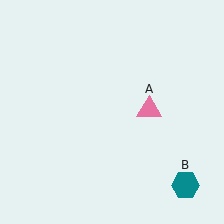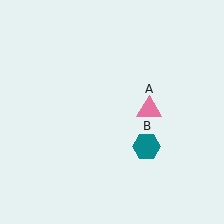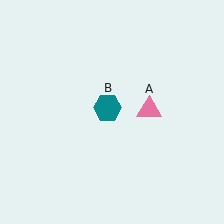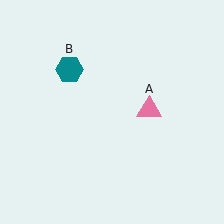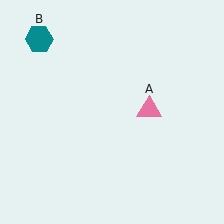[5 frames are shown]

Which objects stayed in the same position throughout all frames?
Pink triangle (object A) remained stationary.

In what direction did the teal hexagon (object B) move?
The teal hexagon (object B) moved up and to the left.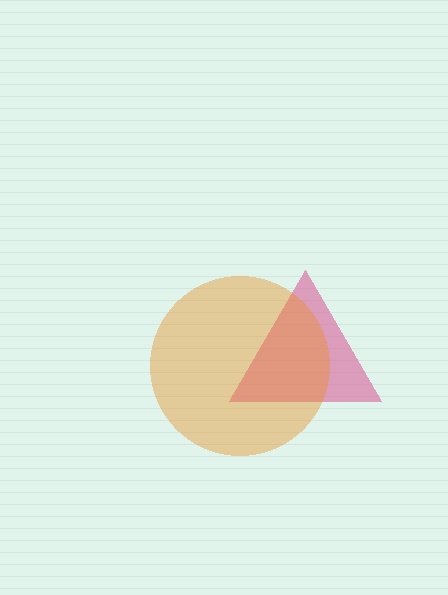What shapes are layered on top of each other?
The layered shapes are: a pink triangle, an orange circle.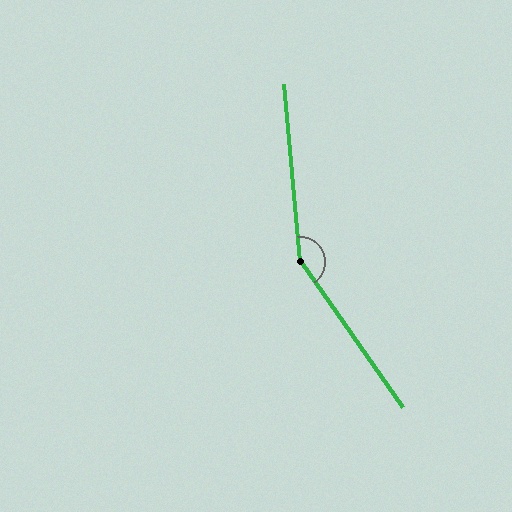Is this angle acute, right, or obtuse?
It is obtuse.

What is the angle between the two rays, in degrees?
Approximately 150 degrees.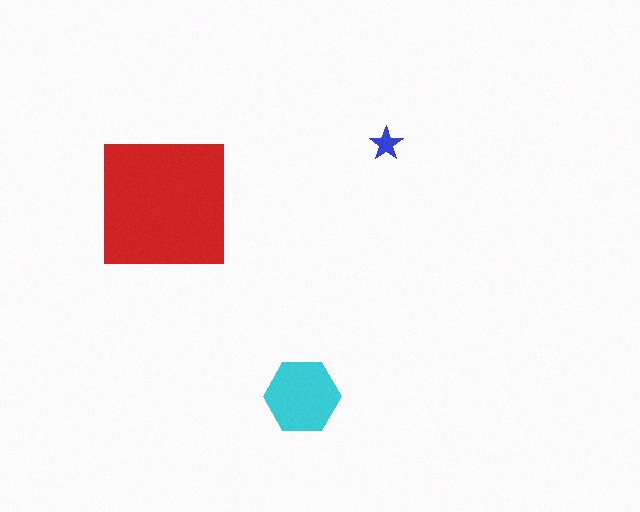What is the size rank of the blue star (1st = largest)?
3rd.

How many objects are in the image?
There are 3 objects in the image.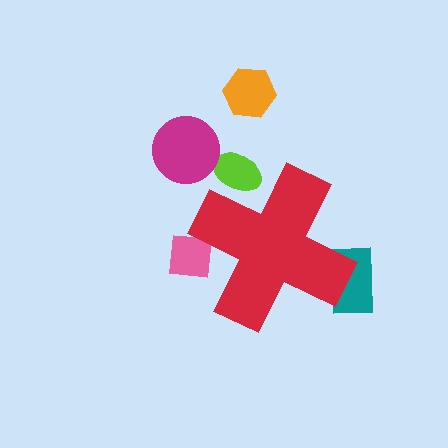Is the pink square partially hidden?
Yes, the pink square is partially hidden behind the red cross.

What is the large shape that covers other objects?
A red cross.